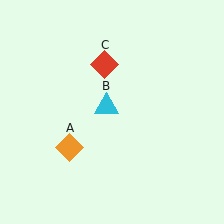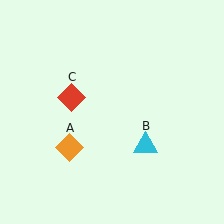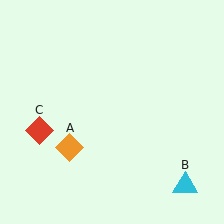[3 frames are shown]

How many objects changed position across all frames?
2 objects changed position: cyan triangle (object B), red diamond (object C).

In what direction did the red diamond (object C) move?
The red diamond (object C) moved down and to the left.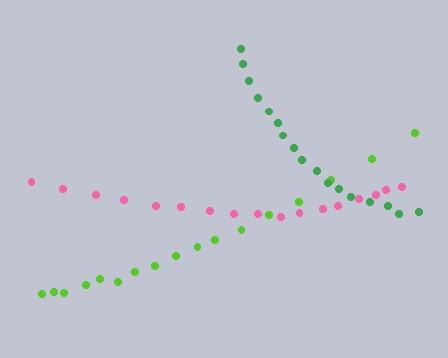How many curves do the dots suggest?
There are 3 distinct paths.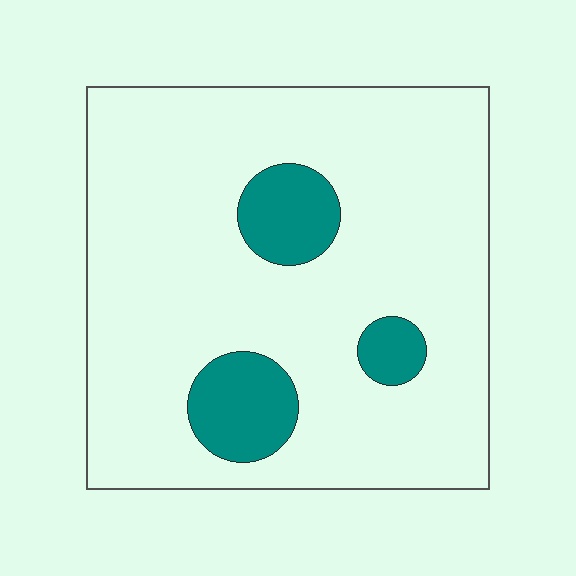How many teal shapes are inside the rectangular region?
3.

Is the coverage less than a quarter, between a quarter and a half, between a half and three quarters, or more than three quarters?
Less than a quarter.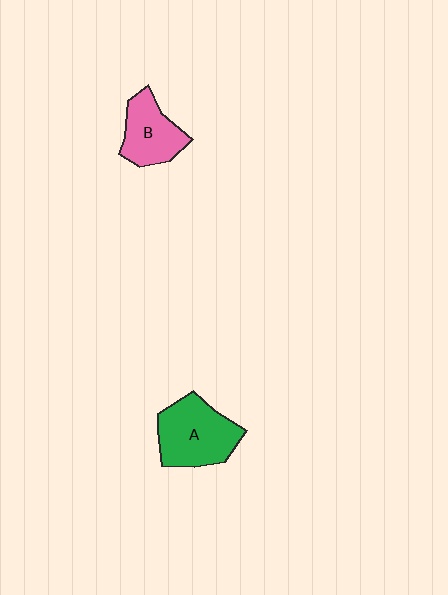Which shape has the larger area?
Shape A (green).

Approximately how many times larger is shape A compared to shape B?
Approximately 1.4 times.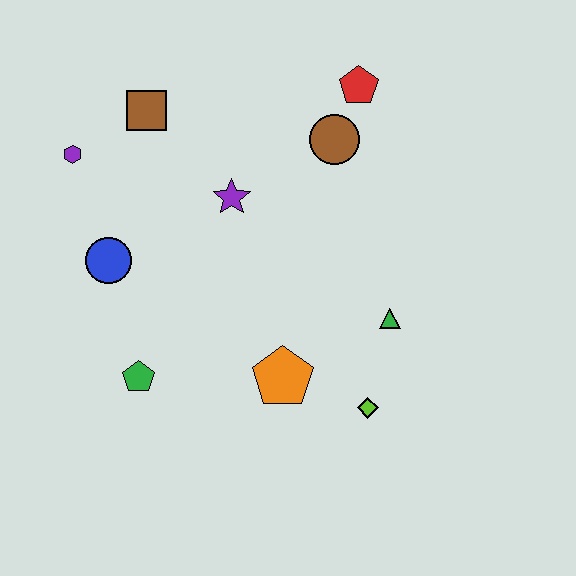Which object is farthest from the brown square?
The lime diamond is farthest from the brown square.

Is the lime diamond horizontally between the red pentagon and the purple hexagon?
No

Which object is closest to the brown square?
The purple hexagon is closest to the brown square.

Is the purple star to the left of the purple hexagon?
No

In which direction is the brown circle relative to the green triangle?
The brown circle is above the green triangle.